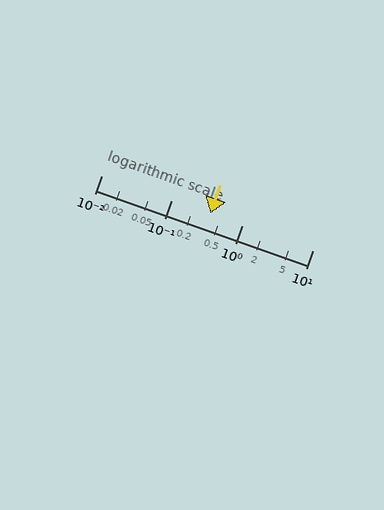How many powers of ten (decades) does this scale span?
The scale spans 3 decades, from 0.01 to 10.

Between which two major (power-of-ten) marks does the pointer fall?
The pointer is between 0.1 and 1.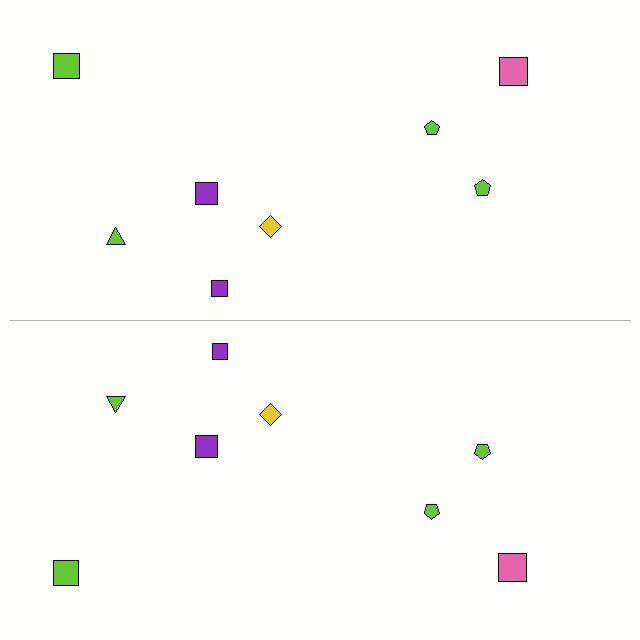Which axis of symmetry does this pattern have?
The pattern has a horizontal axis of symmetry running through the center of the image.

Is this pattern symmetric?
Yes, this pattern has bilateral (reflection) symmetry.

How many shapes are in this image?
There are 16 shapes in this image.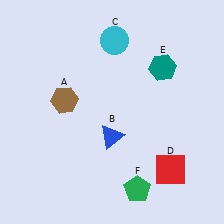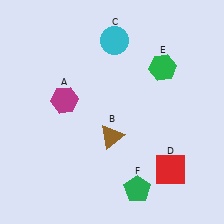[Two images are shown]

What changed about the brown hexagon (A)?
In Image 1, A is brown. In Image 2, it changed to magenta.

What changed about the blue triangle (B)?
In Image 1, B is blue. In Image 2, it changed to brown.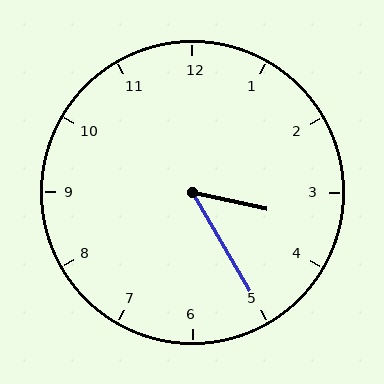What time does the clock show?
3:25.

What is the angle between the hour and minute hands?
Approximately 48 degrees.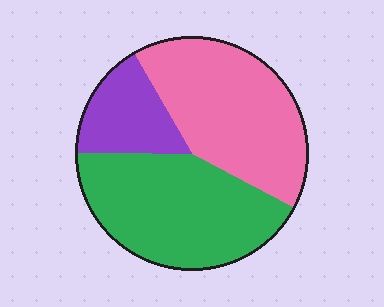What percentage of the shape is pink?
Pink covers around 40% of the shape.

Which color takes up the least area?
Purple, at roughly 15%.